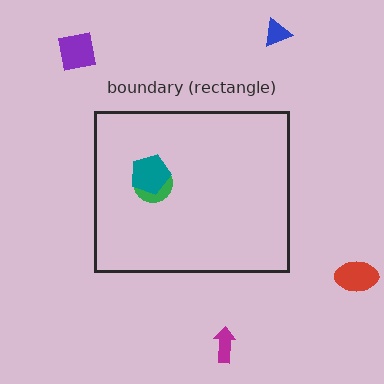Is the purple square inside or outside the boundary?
Outside.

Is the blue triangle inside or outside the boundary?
Outside.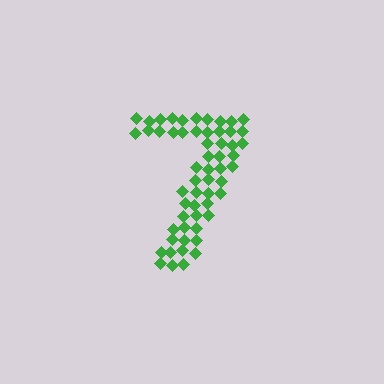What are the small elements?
The small elements are diamonds.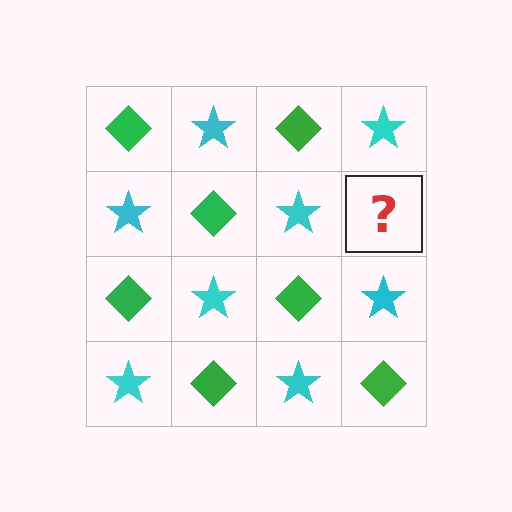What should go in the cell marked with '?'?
The missing cell should contain a green diamond.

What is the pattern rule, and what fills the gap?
The rule is that it alternates green diamond and cyan star in a checkerboard pattern. The gap should be filled with a green diamond.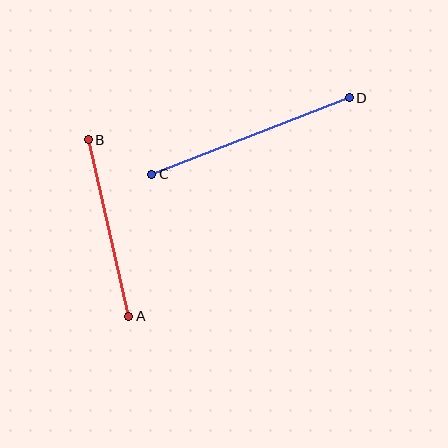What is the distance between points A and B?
The distance is approximately 181 pixels.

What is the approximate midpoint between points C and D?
The midpoint is at approximately (251, 136) pixels.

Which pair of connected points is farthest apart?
Points C and D are farthest apart.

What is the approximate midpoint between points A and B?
The midpoint is at approximately (109, 228) pixels.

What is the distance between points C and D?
The distance is approximately 212 pixels.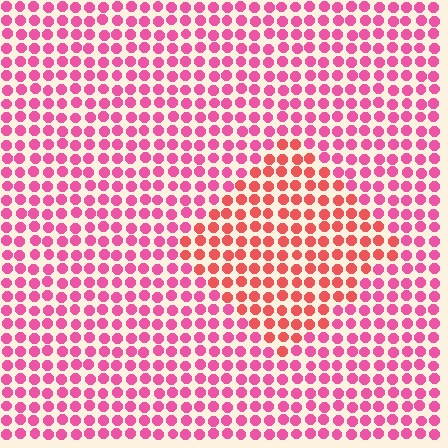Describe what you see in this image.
The image is filled with small pink elements in a uniform arrangement. A diamond-shaped region is visible where the elements are tinted to a slightly different hue, forming a subtle color boundary.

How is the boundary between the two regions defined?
The boundary is defined purely by a slight shift in hue (about 30 degrees). Spacing, size, and orientation are identical on both sides.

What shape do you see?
I see a diamond.